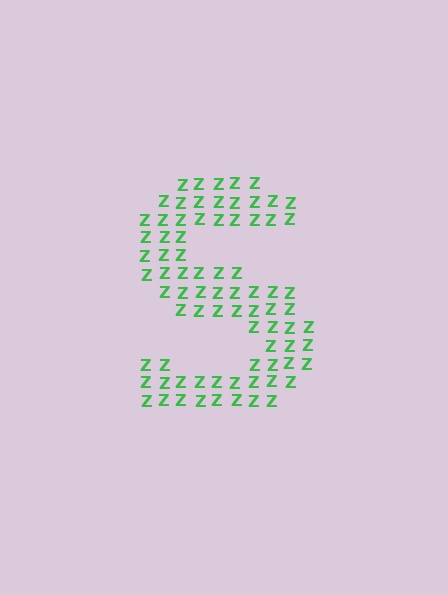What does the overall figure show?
The overall figure shows the letter S.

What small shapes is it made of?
It is made of small letter Z's.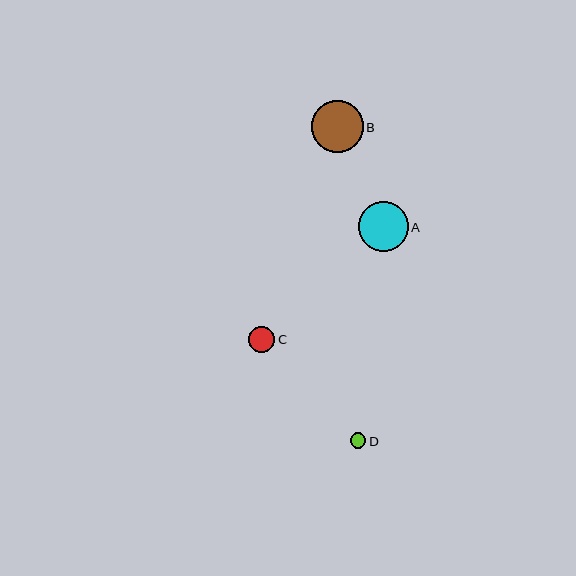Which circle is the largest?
Circle B is the largest with a size of approximately 52 pixels.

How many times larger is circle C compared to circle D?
Circle C is approximately 1.7 times the size of circle D.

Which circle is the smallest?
Circle D is the smallest with a size of approximately 15 pixels.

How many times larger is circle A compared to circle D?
Circle A is approximately 3.3 times the size of circle D.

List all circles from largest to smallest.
From largest to smallest: B, A, C, D.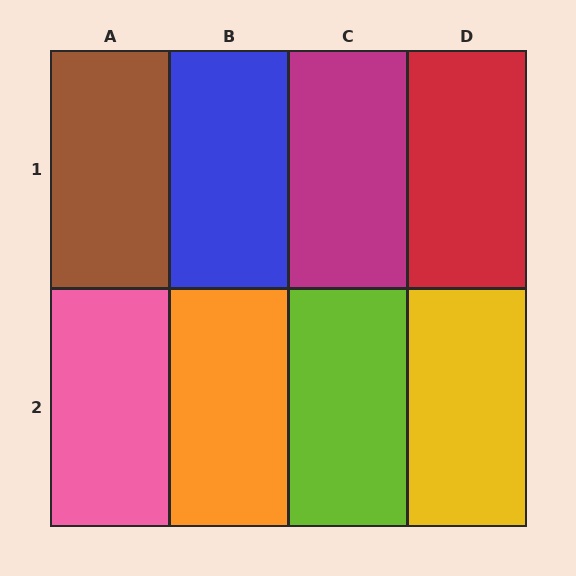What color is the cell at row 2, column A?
Pink.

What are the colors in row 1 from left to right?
Brown, blue, magenta, red.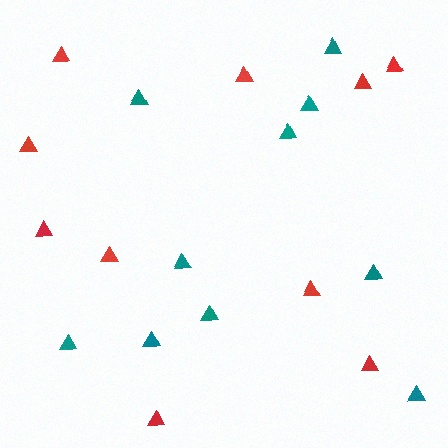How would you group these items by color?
There are 2 groups: one group of red triangles (10) and one group of teal triangles (10).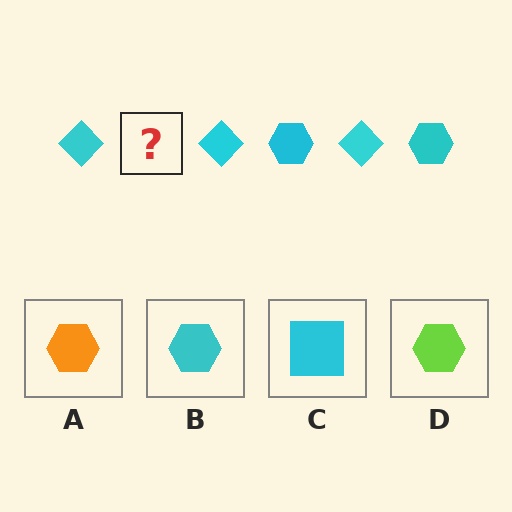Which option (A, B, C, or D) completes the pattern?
B.